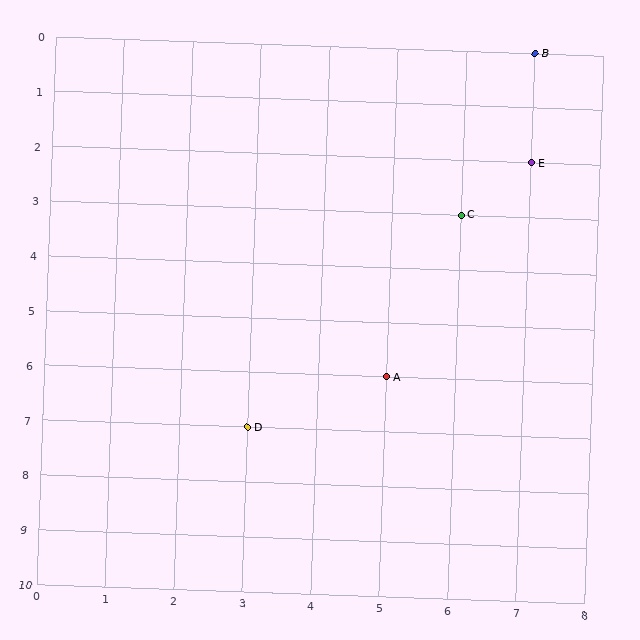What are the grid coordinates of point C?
Point C is at grid coordinates (6, 3).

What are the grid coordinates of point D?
Point D is at grid coordinates (3, 7).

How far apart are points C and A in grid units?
Points C and A are 1 column and 3 rows apart (about 3.2 grid units diagonally).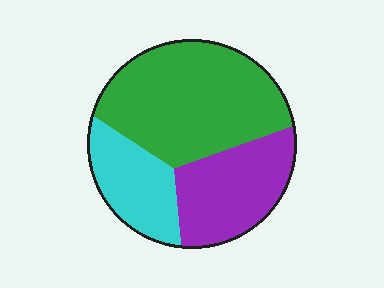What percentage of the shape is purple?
Purple covers roughly 30% of the shape.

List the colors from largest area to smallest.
From largest to smallest: green, purple, cyan.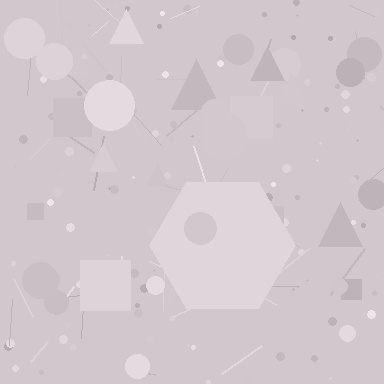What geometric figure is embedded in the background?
A hexagon is embedded in the background.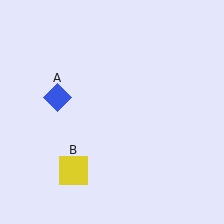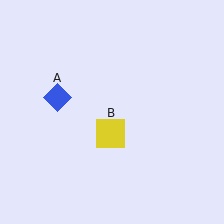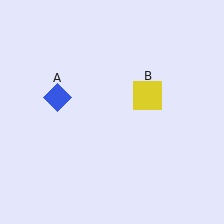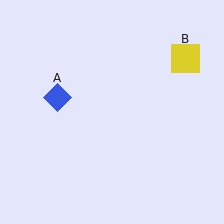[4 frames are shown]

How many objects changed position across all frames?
1 object changed position: yellow square (object B).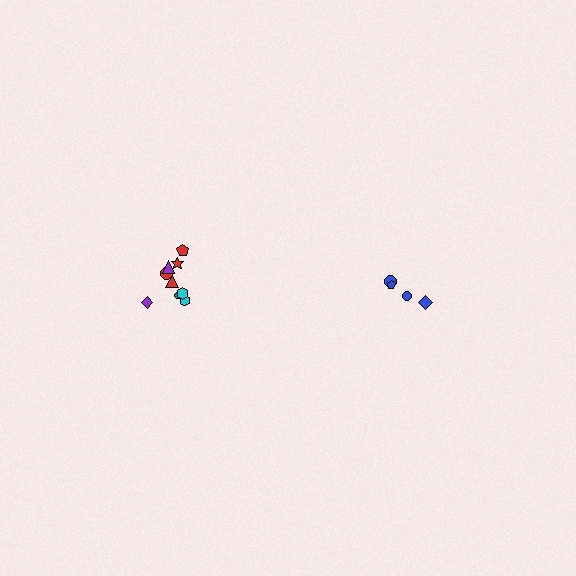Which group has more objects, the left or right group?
The left group.